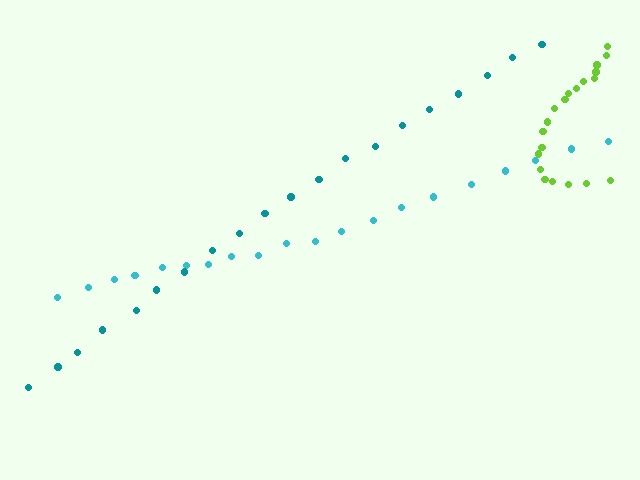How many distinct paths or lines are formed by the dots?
There are 3 distinct paths.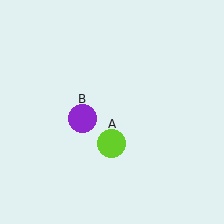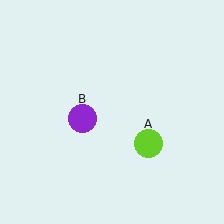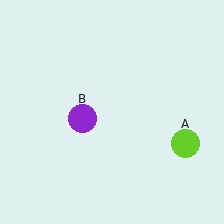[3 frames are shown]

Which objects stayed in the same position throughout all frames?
Purple circle (object B) remained stationary.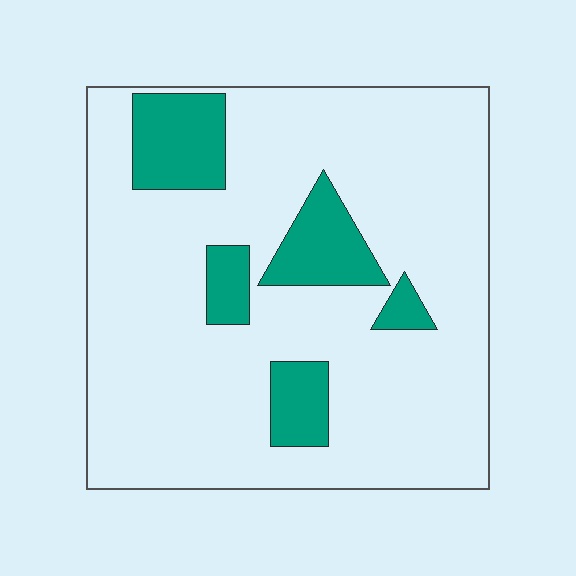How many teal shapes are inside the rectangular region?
5.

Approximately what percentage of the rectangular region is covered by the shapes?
Approximately 15%.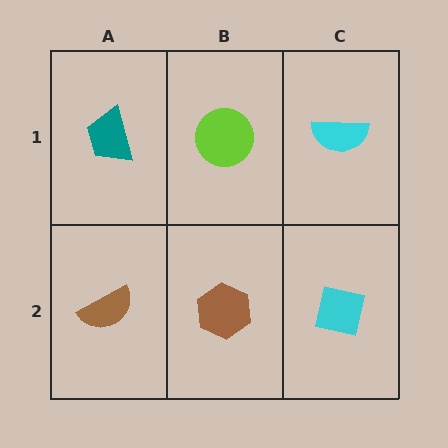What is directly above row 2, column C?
A cyan semicircle.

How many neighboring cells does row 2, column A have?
2.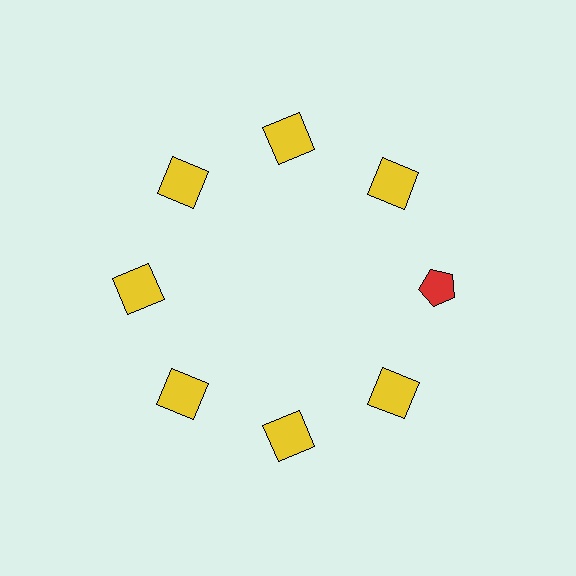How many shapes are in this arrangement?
There are 8 shapes arranged in a ring pattern.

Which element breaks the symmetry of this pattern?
The red pentagon at roughly the 3 o'clock position breaks the symmetry. All other shapes are yellow squares.